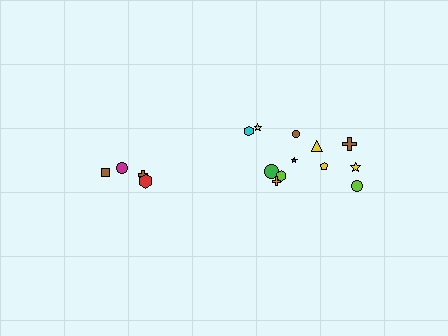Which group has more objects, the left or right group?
The right group.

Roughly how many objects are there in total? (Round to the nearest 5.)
Roughly 15 objects in total.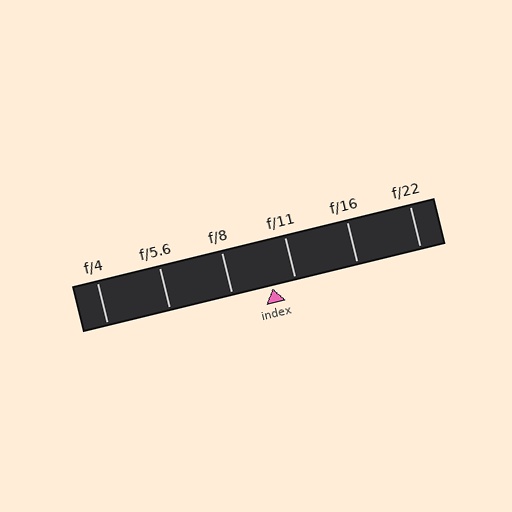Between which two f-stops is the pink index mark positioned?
The index mark is between f/8 and f/11.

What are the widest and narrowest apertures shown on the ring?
The widest aperture shown is f/4 and the narrowest is f/22.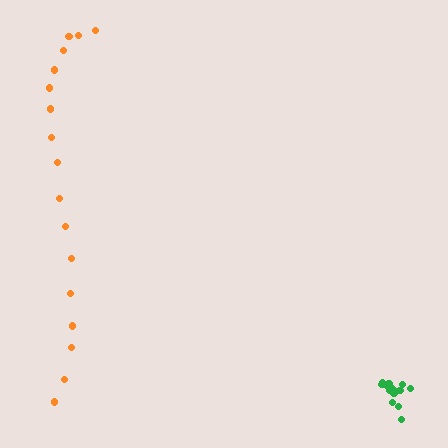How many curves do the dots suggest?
There are 2 distinct paths.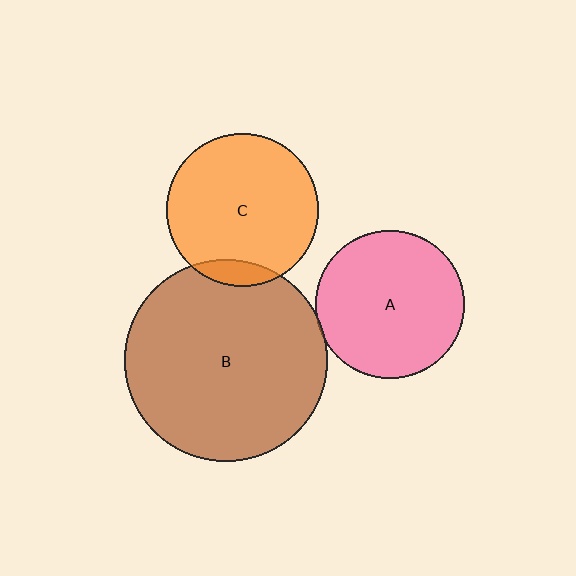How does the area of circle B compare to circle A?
Approximately 1.9 times.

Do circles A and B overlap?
Yes.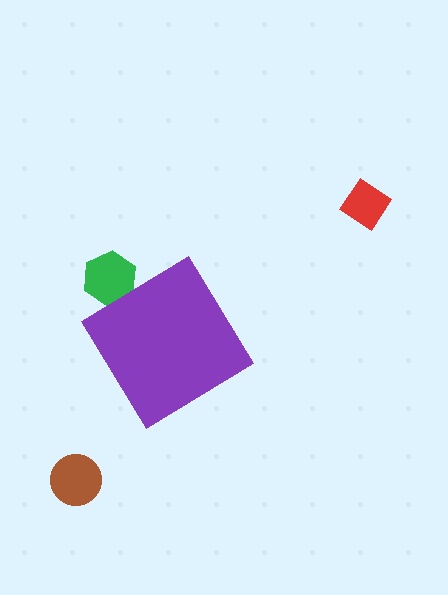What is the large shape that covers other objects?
A purple diamond.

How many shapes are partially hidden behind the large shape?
1 shape is partially hidden.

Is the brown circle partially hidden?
No, the brown circle is fully visible.